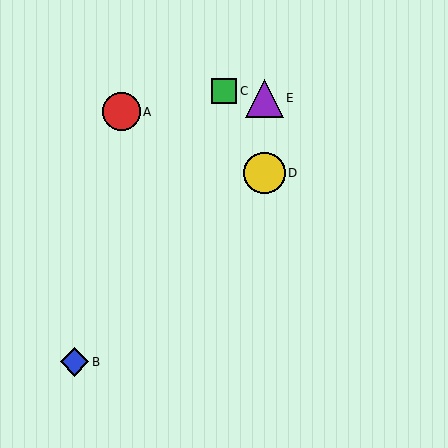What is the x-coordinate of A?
Object A is at x≈121.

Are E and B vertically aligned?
No, E is at x≈264 and B is at x≈75.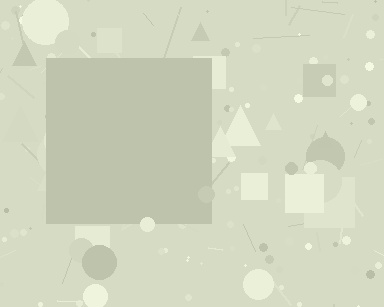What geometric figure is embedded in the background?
A square is embedded in the background.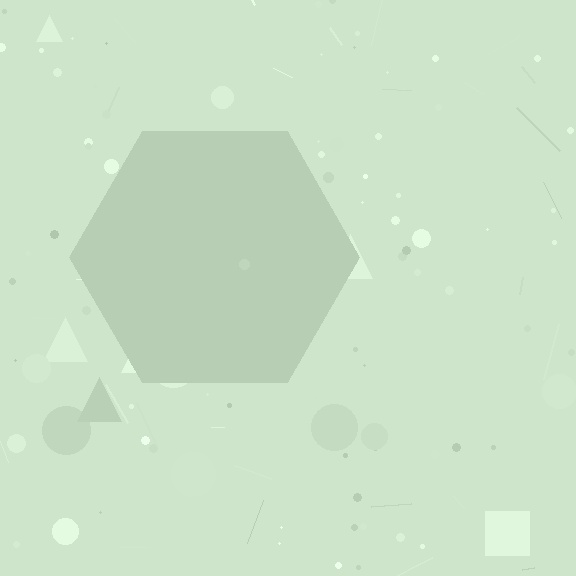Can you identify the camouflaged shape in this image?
The camouflaged shape is a hexagon.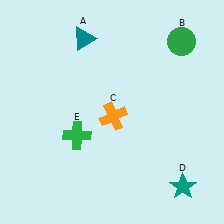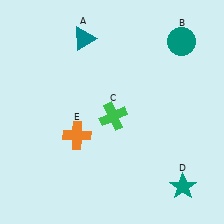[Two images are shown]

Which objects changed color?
B changed from green to teal. C changed from orange to green. E changed from green to orange.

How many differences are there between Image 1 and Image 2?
There are 3 differences between the two images.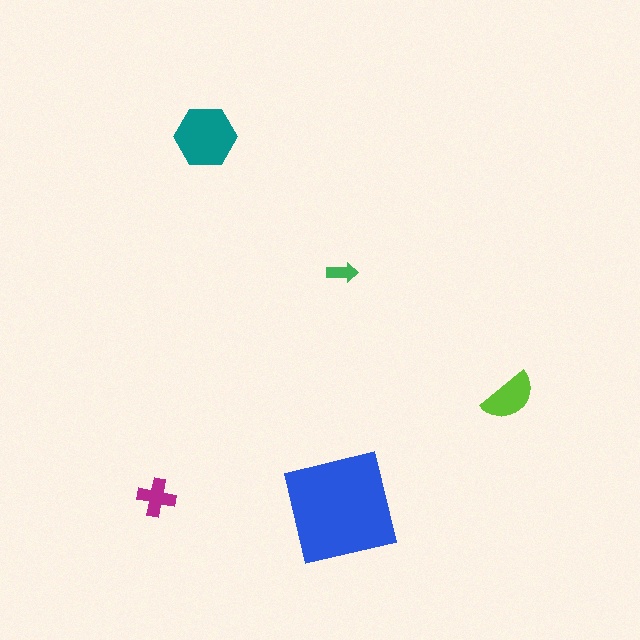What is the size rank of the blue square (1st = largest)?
1st.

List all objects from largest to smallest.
The blue square, the teal hexagon, the lime semicircle, the magenta cross, the green arrow.